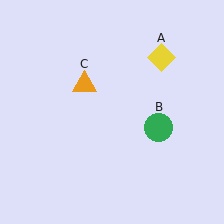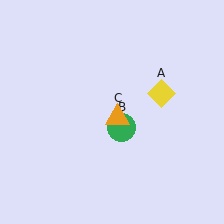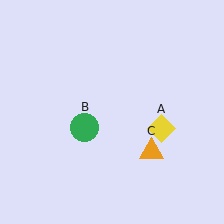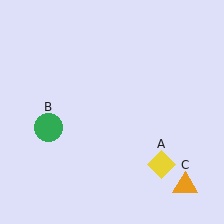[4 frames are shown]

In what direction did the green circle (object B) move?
The green circle (object B) moved left.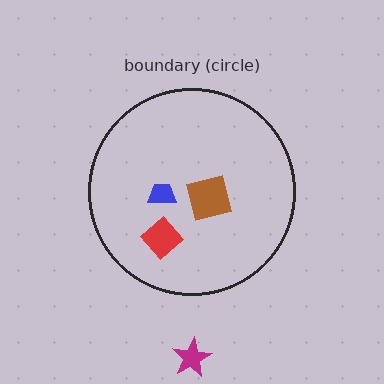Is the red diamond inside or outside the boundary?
Inside.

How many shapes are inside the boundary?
3 inside, 1 outside.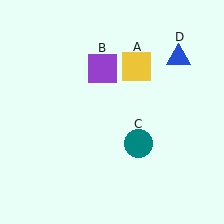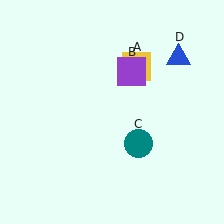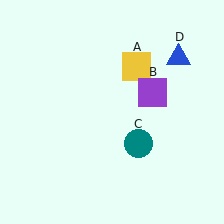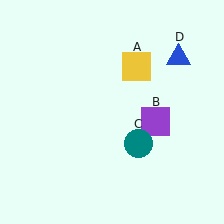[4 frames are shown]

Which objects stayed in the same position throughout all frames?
Yellow square (object A) and teal circle (object C) and blue triangle (object D) remained stationary.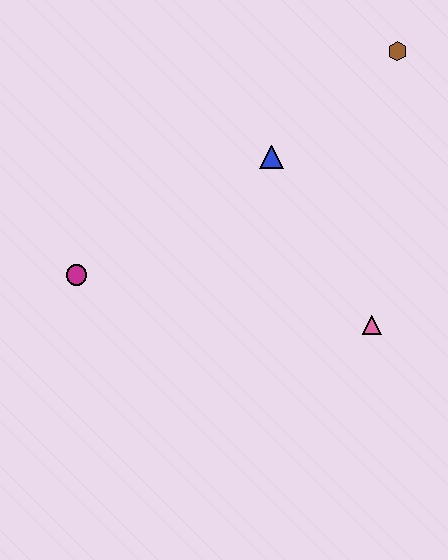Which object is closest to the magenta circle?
The blue triangle is closest to the magenta circle.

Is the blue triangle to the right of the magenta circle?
Yes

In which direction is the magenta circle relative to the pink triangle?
The magenta circle is to the left of the pink triangle.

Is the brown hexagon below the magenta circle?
No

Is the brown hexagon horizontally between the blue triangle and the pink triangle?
No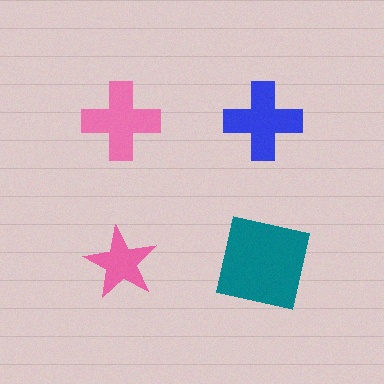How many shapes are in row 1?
2 shapes.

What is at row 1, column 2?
A blue cross.